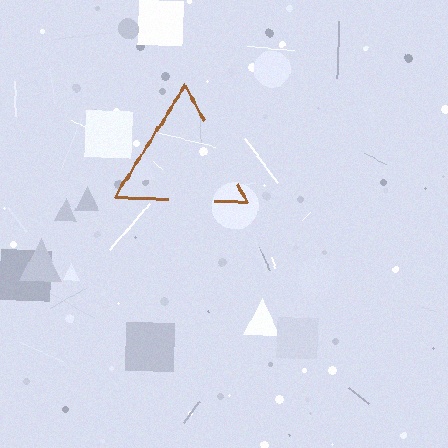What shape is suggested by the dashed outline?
The dashed outline suggests a triangle.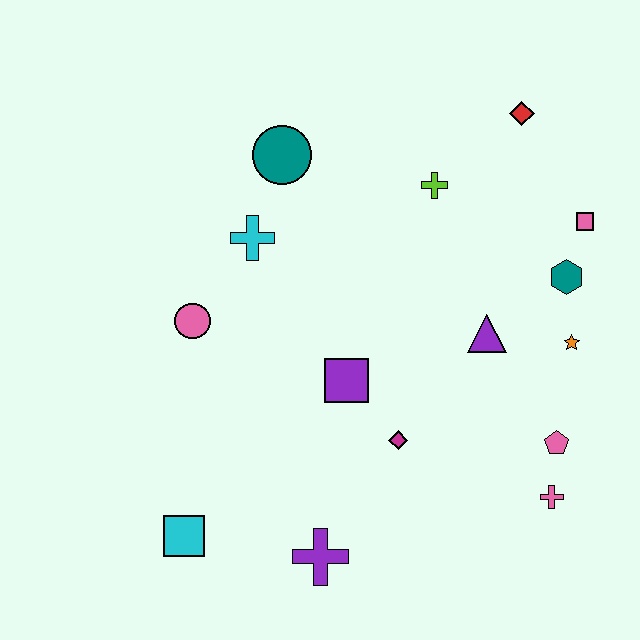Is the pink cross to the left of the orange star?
Yes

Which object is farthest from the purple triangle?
The cyan square is farthest from the purple triangle.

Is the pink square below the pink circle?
No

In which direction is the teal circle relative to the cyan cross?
The teal circle is above the cyan cross.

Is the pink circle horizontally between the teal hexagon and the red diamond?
No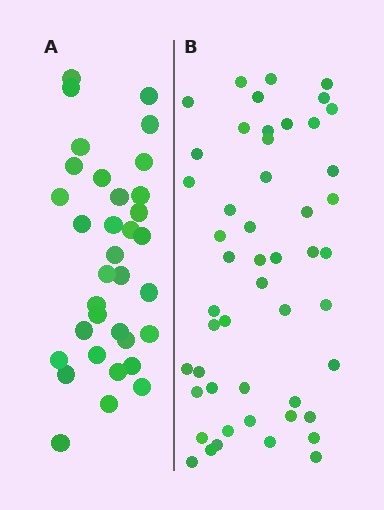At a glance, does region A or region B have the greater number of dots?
Region B (the right region) has more dots.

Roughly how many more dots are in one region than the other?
Region B has approximately 15 more dots than region A.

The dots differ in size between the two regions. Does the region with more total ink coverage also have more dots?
No. Region A has more total ink coverage because its dots are larger, but region B actually contains more individual dots. Total area can be misleading — the number of items is what matters here.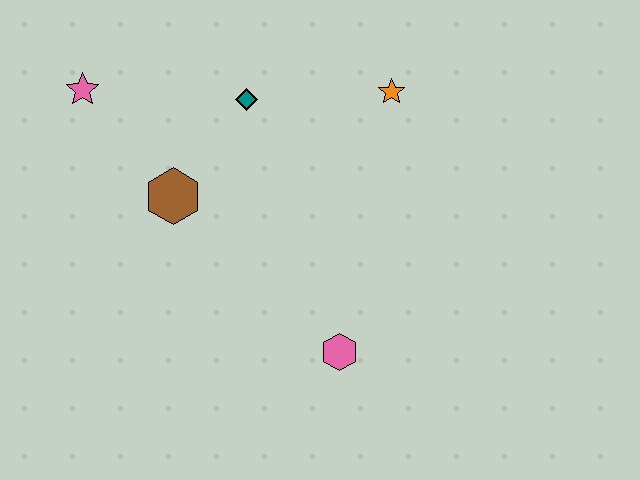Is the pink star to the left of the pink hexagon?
Yes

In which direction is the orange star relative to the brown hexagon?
The orange star is to the right of the brown hexagon.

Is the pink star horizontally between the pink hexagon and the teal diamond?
No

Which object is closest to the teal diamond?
The brown hexagon is closest to the teal diamond.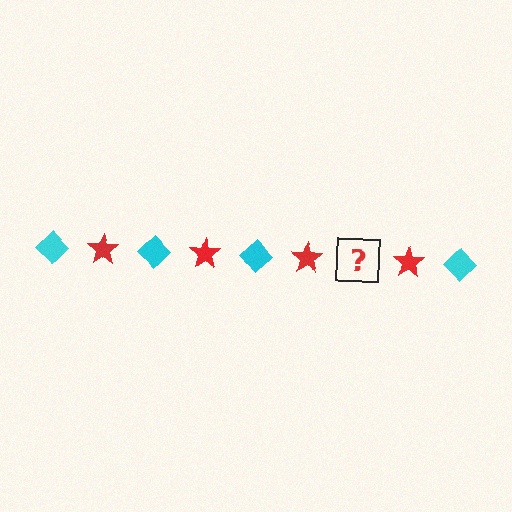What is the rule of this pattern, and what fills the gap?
The rule is that the pattern alternates between cyan diamond and red star. The gap should be filled with a cyan diamond.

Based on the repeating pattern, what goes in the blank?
The blank should be a cyan diamond.